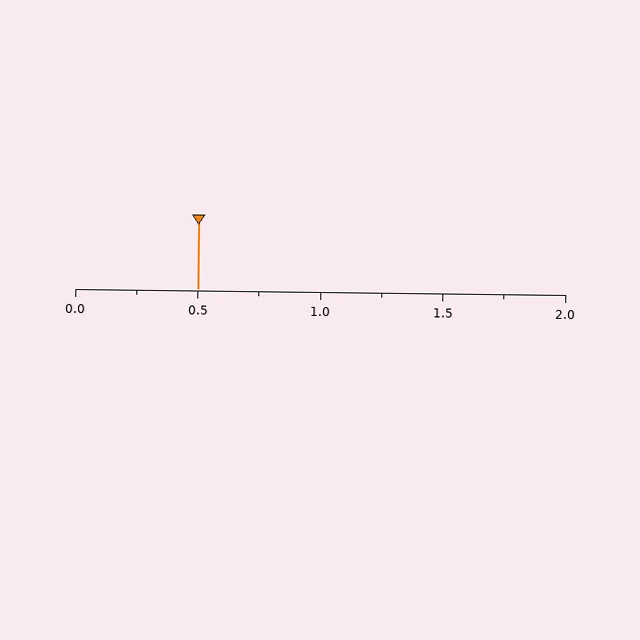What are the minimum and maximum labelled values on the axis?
The axis runs from 0.0 to 2.0.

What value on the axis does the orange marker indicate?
The marker indicates approximately 0.5.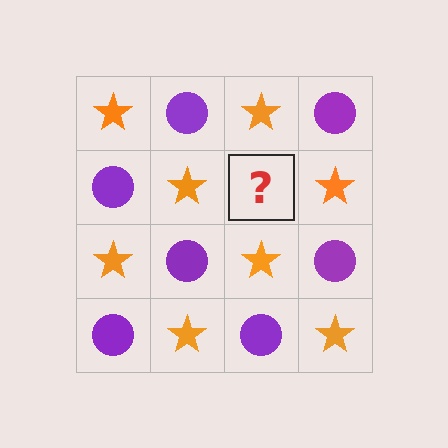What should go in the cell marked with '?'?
The missing cell should contain a purple circle.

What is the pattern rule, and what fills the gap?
The rule is that it alternates orange star and purple circle in a checkerboard pattern. The gap should be filled with a purple circle.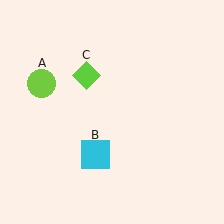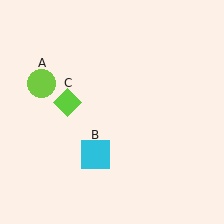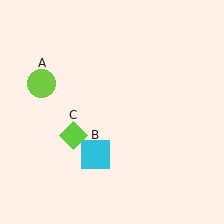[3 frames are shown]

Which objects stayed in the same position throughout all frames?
Lime circle (object A) and cyan square (object B) remained stationary.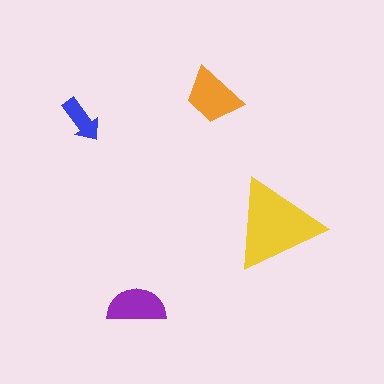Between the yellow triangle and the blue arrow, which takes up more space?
The yellow triangle.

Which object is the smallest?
The blue arrow.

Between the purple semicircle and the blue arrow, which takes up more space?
The purple semicircle.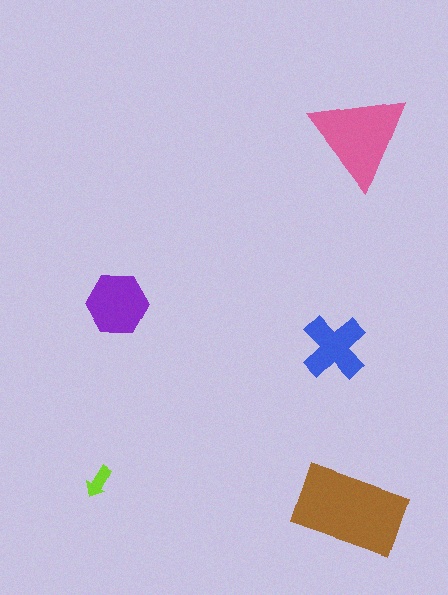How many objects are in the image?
There are 5 objects in the image.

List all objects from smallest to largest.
The lime arrow, the blue cross, the purple hexagon, the pink triangle, the brown rectangle.